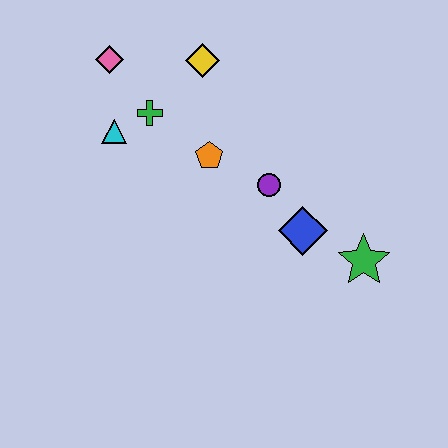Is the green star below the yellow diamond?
Yes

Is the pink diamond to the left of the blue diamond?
Yes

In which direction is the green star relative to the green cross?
The green star is to the right of the green cross.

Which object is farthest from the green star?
The pink diamond is farthest from the green star.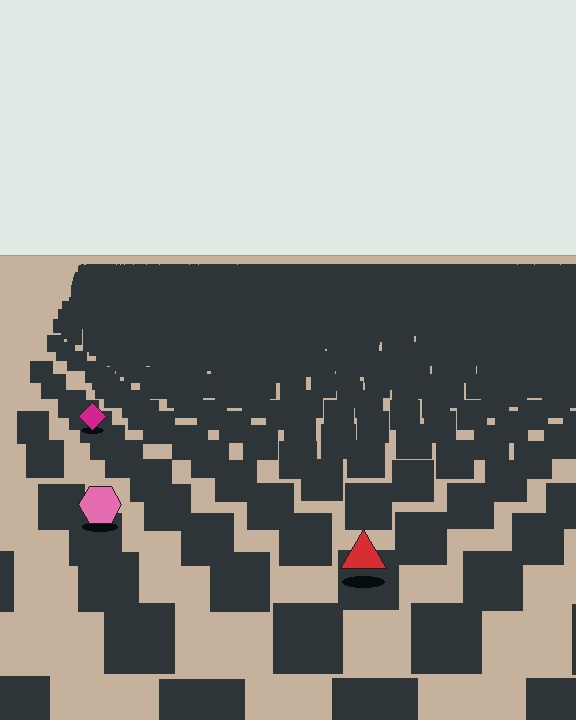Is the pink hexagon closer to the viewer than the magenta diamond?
Yes. The pink hexagon is closer — you can tell from the texture gradient: the ground texture is coarser near it.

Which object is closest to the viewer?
The red triangle is closest. The texture marks near it are larger and more spread out.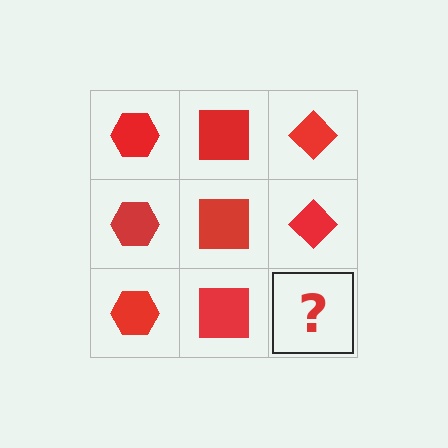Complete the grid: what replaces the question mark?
The question mark should be replaced with a red diamond.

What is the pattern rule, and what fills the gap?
The rule is that each column has a consistent shape. The gap should be filled with a red diamond.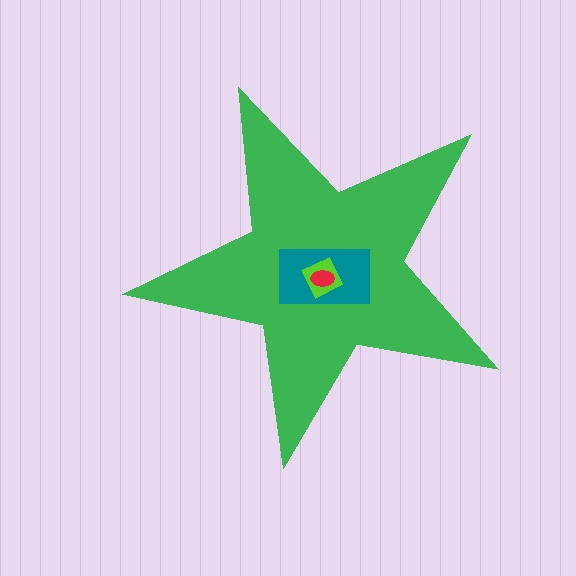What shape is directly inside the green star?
The teal rectangle.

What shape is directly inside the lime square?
The red ellipse.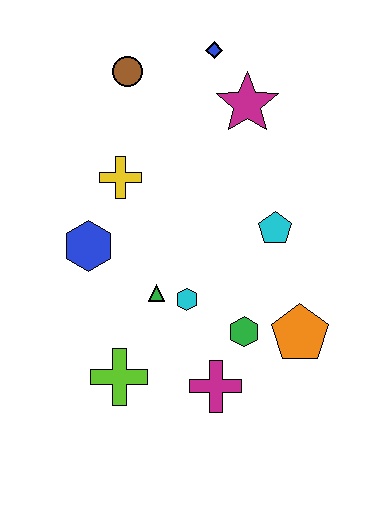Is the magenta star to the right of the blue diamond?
Yes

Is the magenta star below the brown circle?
Yes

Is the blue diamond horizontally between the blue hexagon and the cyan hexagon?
No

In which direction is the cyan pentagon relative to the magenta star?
The cyan pentagon is below the magenta star.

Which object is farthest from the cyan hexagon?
The blue diamond is farthest from the cyan hexagon.